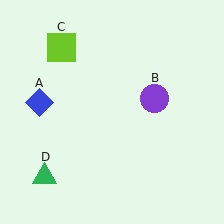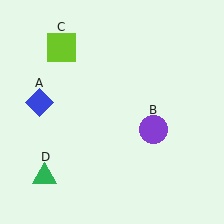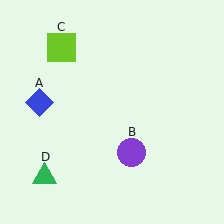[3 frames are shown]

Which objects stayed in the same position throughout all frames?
Blue diamond (object A) and lime square (object C) and green triangle (object D) remained stationary.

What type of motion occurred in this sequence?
The purple circle (object B) rotated clockwise around the center of the scene.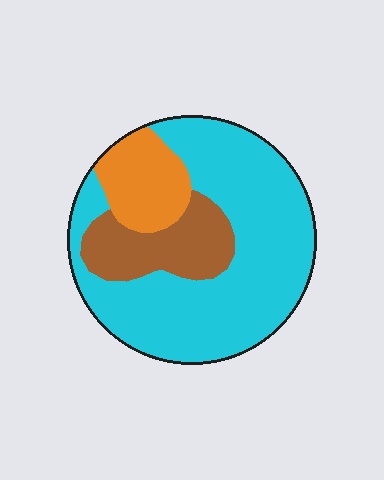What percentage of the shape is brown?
Brown takes up about one sixth (1/6) of the shape.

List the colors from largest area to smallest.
From largest to smallest: cyan, brown, orange.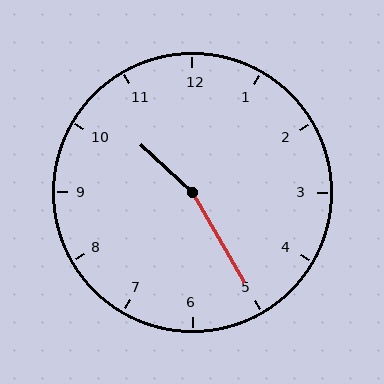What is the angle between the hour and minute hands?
Approximately 162 degrees.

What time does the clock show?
10:25.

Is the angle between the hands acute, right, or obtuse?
It is obtuse.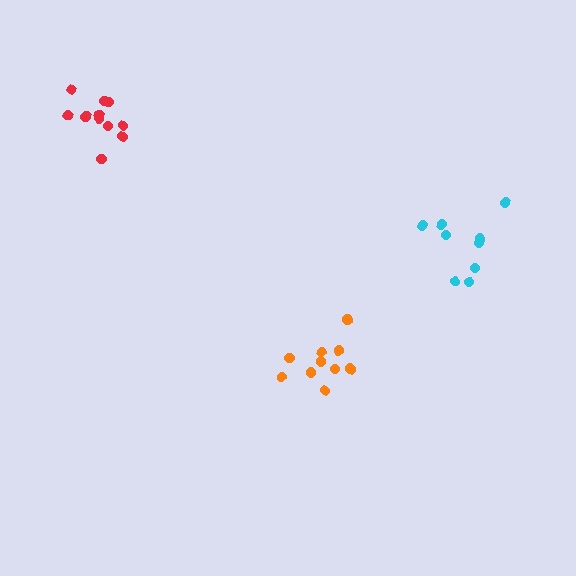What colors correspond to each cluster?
The clusters are colored: orange, cyan, red.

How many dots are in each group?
Group 1: 10 dots, Group 2: 9 dots, Group 3: 11 dots (30 total).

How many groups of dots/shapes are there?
There are 3 groups.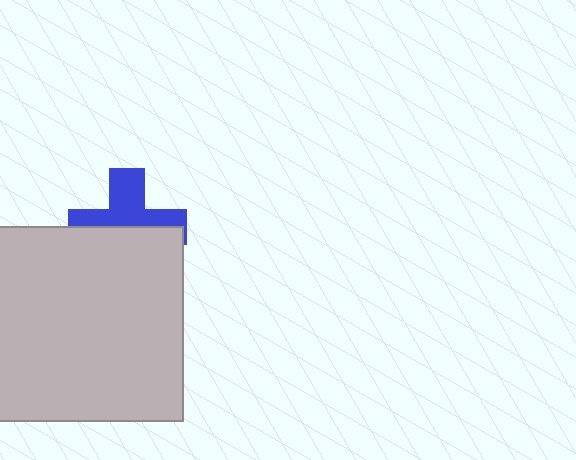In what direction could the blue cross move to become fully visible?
The blue cross could move up. That would shift it out from behind the light gray square entirely.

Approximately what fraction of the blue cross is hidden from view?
Roughly 52% of the blue cross is hidden behind the light gray square.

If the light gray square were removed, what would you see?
You would see the complete blue cross.